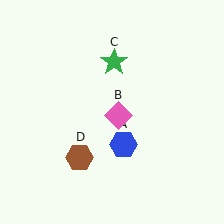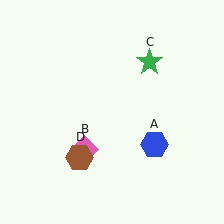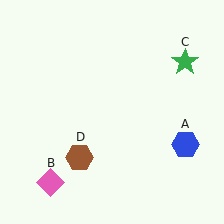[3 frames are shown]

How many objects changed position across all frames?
3 objects changed position: blue hexagon (object A), pink diamond (object B), green star (object C).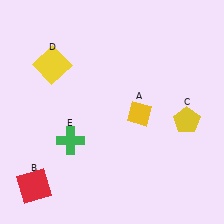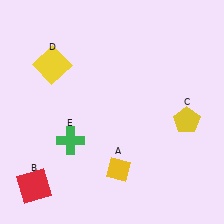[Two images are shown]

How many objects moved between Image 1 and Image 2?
1 object moved between the two images.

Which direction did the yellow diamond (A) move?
The yellow diamond (A) moved down.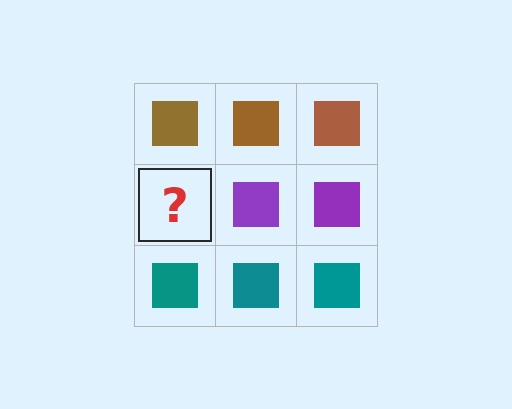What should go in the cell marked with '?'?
The missing cell should contain a purple square.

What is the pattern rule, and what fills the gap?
The rule is that each row has a consistent color. The gap should be filled with a purple square.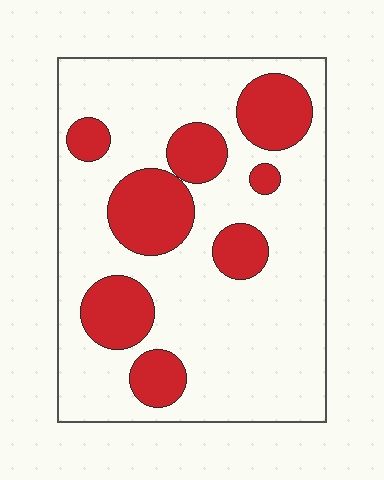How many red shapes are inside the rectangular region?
8.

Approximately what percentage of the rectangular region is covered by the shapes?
Approximately 25%.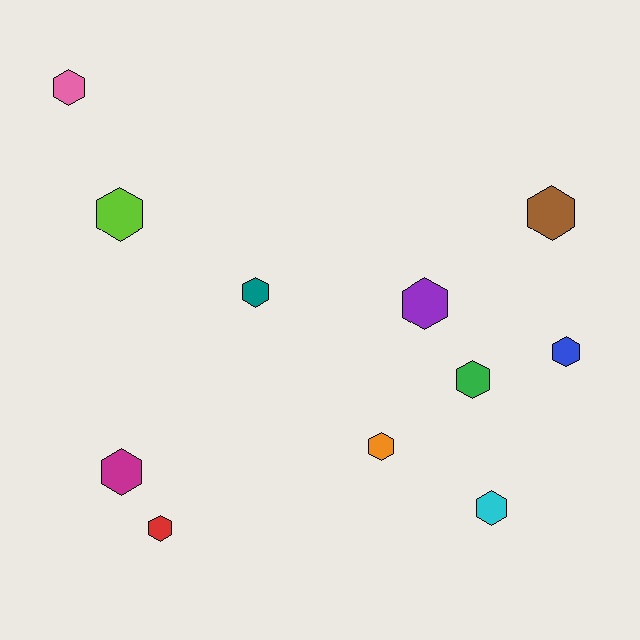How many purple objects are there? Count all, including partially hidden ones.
There is 1 purple object.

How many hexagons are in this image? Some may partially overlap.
There are 11 hexagons.